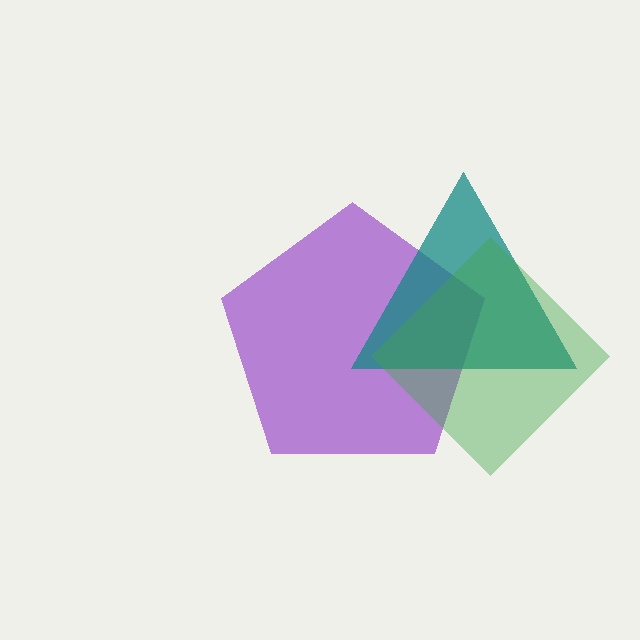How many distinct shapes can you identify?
There are 3 distinct shapes: a purple pentagon, a teal triangle, a green diamond.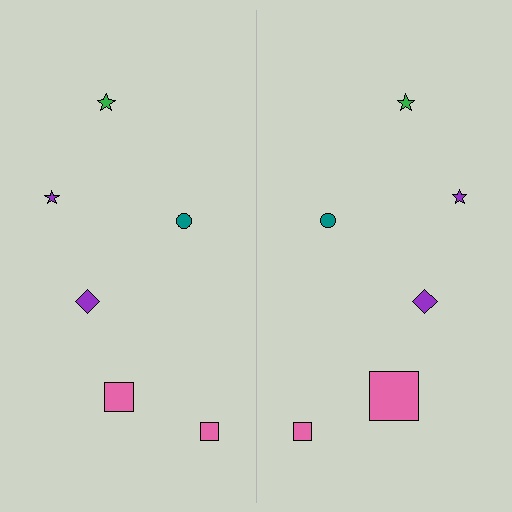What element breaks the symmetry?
The pink square on the right side has a different size than its mirror counterpart.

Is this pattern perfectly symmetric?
No, the pattern is not perfectly symmetric. The pink square on the right side has a different size than its mirror counterpart.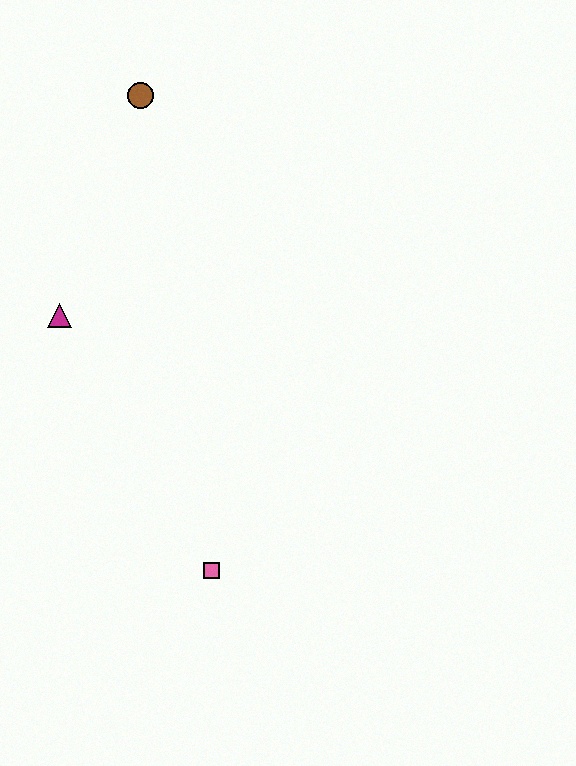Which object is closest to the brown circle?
The magenta triangle is closest to the brown circle.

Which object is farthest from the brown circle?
The pink square is farthest from the brown circle.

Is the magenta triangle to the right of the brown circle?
No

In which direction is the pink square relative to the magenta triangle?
The pink square is below the magenta triangle.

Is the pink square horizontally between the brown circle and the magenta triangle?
No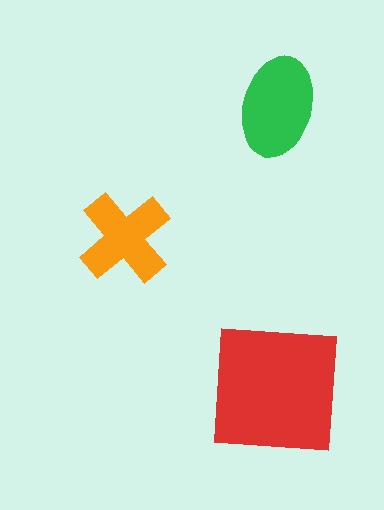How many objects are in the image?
There are 3 objects in the image.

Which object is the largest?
The red square.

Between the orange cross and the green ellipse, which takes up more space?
The green ellipse.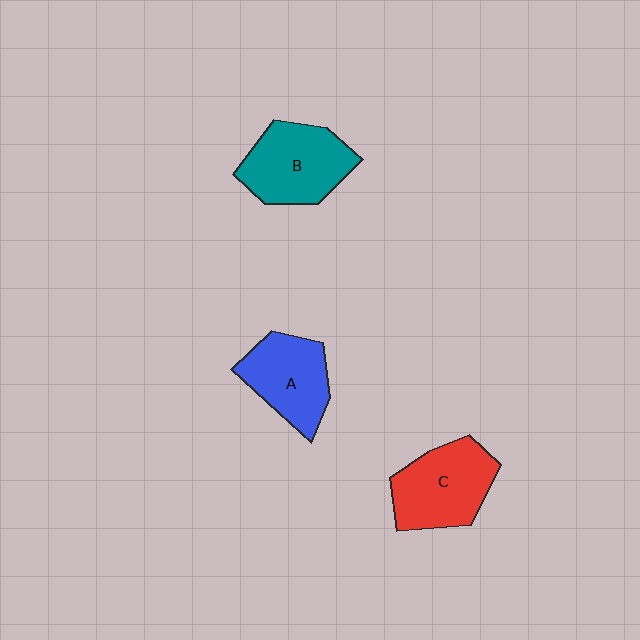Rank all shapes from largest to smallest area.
From largest to smallest: B (teal), C (red), A (blue).